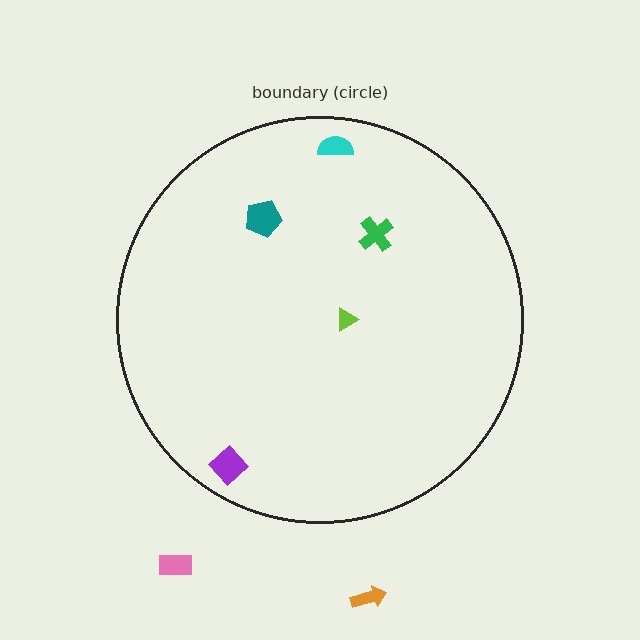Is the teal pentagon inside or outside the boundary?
Inside.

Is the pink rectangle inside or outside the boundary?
Outside.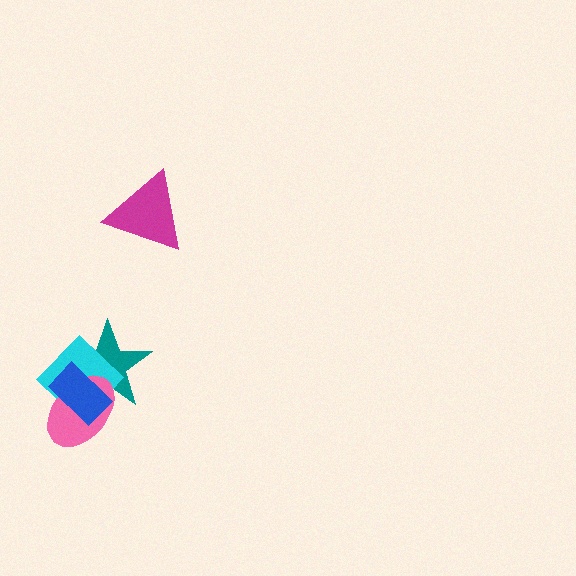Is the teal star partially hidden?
Yes, it is partially covered by another shape.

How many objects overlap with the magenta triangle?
0 objects overlap with the magenta triangle.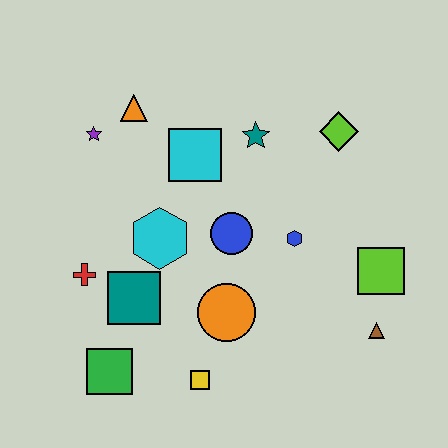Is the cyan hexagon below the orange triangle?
Yes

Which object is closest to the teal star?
The cyan square is closest to the teal star.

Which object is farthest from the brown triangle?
The purple star is farthest from the brown triangle.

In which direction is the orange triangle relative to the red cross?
The orange triangle is above the red cross.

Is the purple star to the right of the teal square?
No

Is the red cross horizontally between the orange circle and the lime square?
No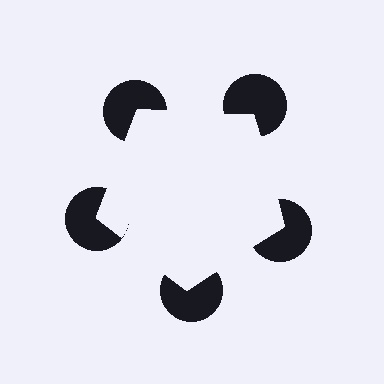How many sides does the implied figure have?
5 sides.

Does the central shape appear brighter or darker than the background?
It typically appears slightly brighter than the background, even though no actual brightness change is drawn.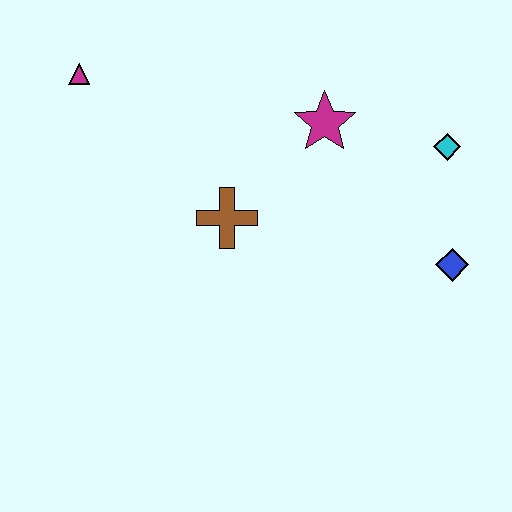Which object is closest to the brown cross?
The magenta star is closest to the brown cross.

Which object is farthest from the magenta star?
The magenta triangle is farthest from the magenta star.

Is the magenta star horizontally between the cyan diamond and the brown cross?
Yes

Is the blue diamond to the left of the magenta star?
No